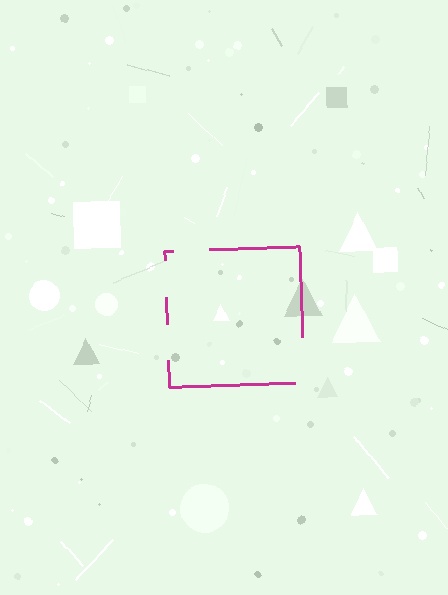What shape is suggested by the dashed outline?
The dashed outline suggests a square.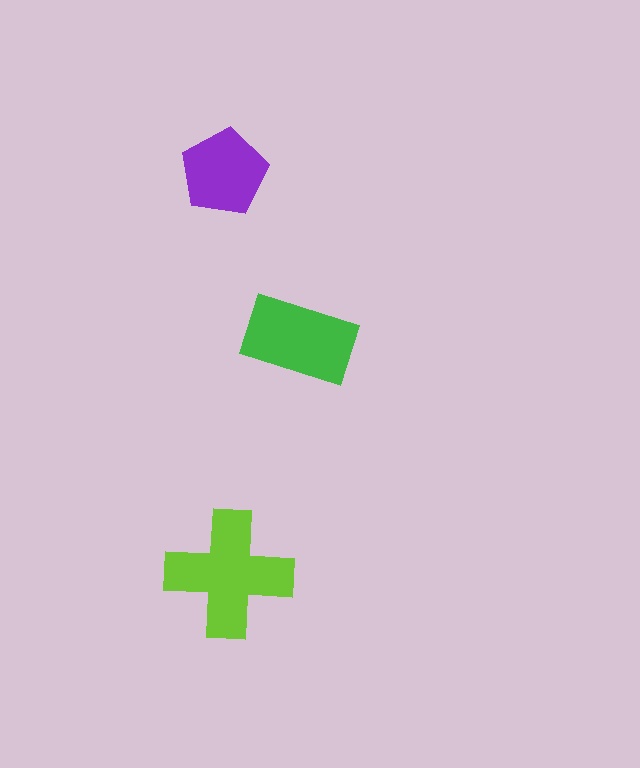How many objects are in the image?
There are 3 objects in the image.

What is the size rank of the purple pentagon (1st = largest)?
3rd.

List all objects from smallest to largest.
The purple pentagon, the green rectangle, the lime cross.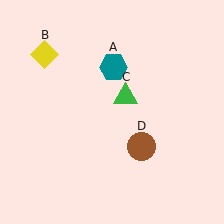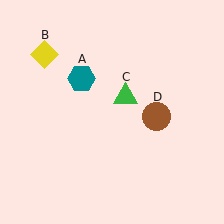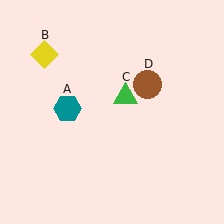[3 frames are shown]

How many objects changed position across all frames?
2 objects changed position: teal hexagon (object A), brown circle (object D).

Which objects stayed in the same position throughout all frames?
Yellow diamond (object B) and green triangle (object C) remained stationary.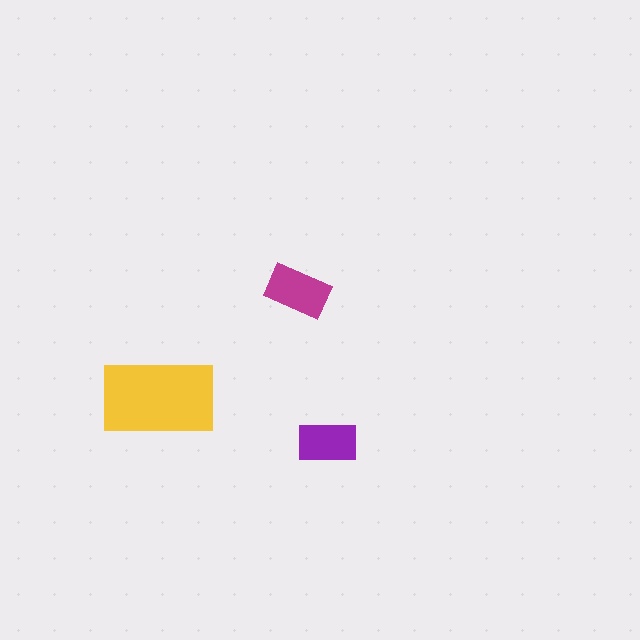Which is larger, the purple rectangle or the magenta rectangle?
The magenta one.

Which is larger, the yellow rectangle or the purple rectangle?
The yellow one.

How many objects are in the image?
There are 3 objects in the image.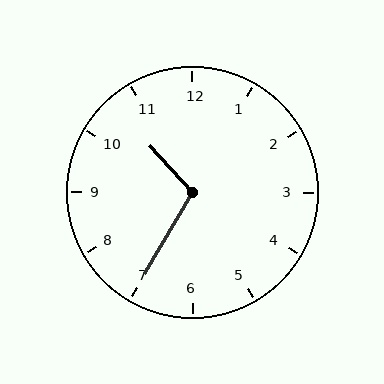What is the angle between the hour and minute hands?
Approximately 108 degrees.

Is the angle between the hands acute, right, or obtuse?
It is obtuse.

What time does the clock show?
10:35.